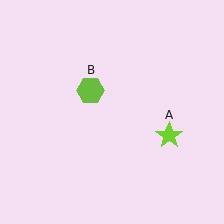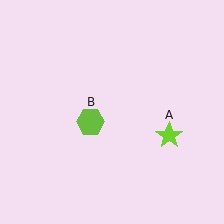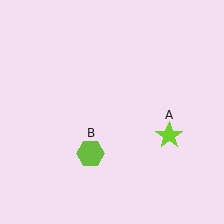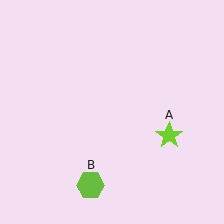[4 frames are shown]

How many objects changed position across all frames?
1 object changed position: lime hexagon (object B).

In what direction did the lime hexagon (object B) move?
The lime hexagon (object B) moved down.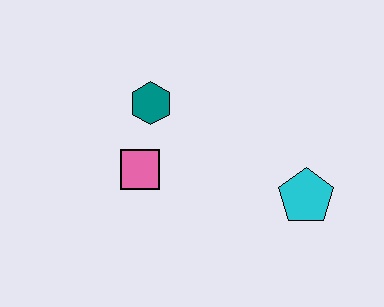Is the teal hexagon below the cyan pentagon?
No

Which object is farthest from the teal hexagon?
The cyan pentagon is farthest from the teal hexagon.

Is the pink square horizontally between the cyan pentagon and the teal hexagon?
No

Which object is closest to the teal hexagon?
The pink square is closest to the teal hexagon.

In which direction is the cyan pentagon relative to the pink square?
The cyan pentagon is to the right of the pink square.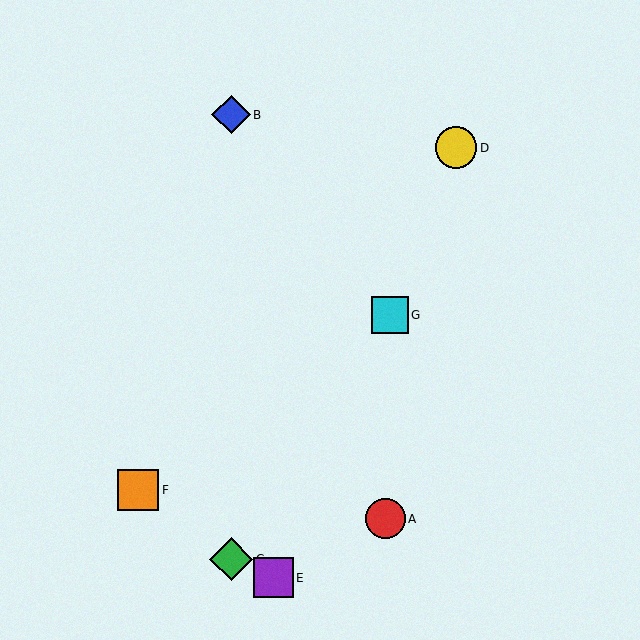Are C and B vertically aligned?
Yes, both are at x≈231.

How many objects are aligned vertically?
2 objects (B, C) are aligned vertically.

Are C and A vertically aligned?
No, C is at x≈231 and A is at x≈385.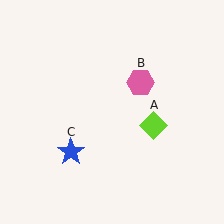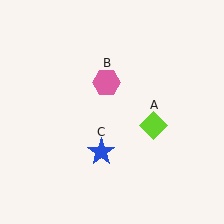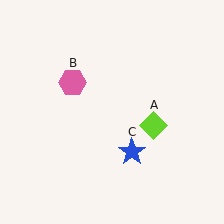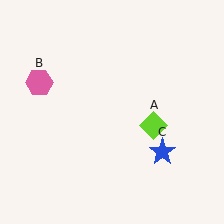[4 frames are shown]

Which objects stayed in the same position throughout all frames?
Lime diamond (object A) remained stationary.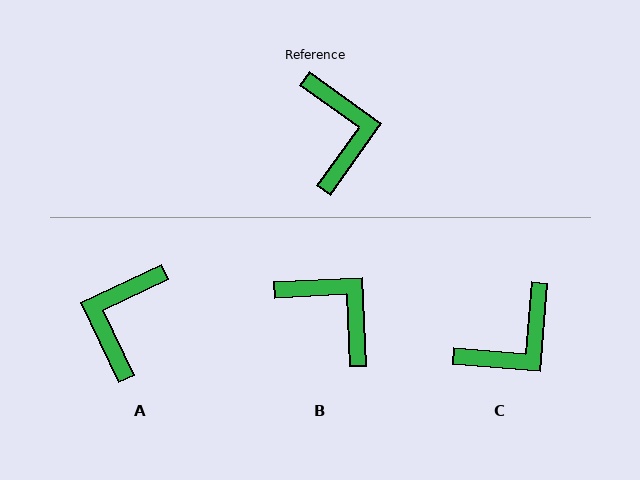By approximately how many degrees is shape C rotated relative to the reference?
Approximately 60 degrees clockwise.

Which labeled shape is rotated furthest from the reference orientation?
A, about 151 degrees away.